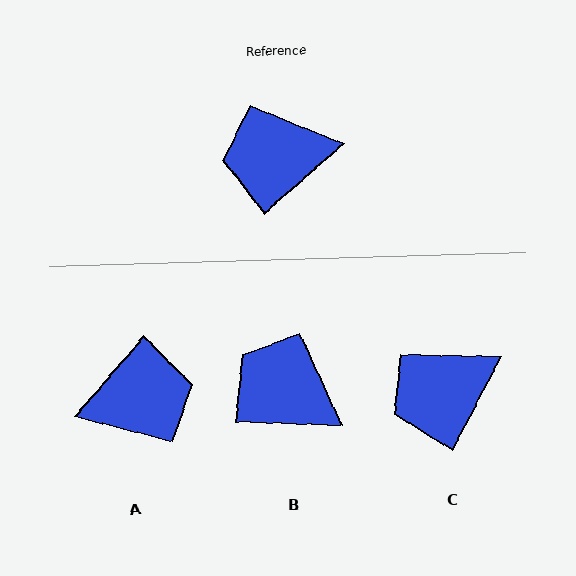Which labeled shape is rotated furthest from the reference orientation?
A, about 172 degrees away.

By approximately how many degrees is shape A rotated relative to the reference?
Approximately 172 degrees clockwise.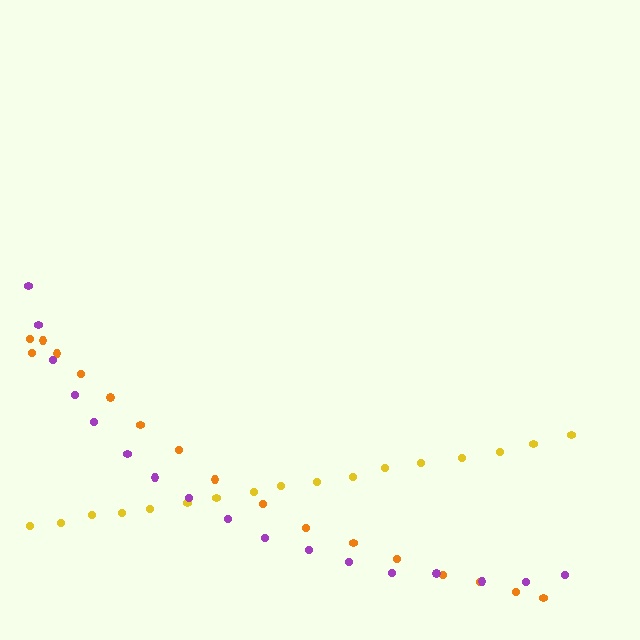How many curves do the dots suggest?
There are 3 distinct paths.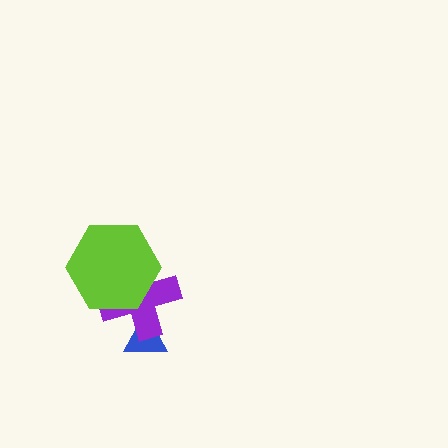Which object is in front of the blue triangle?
The purple cross is in front of the blue triangle.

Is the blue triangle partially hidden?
Yes, it is partially covered by another shape.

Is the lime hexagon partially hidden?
No, no other shape covers it.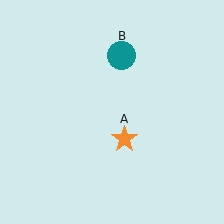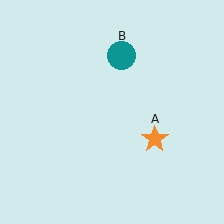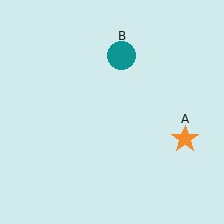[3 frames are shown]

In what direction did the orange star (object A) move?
The orange star (object A) moved right.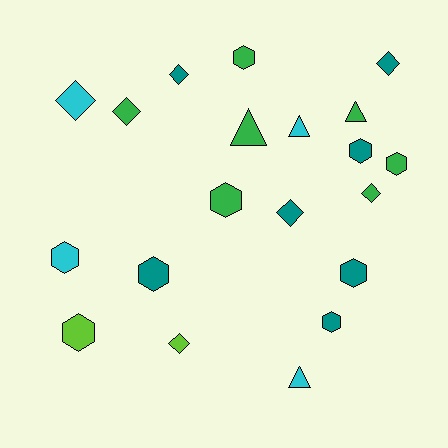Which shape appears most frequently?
Hexagon, with 9 objects.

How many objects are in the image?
There are 20 objects.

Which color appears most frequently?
Teal, with 7 objects.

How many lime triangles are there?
There are no lime triangles.